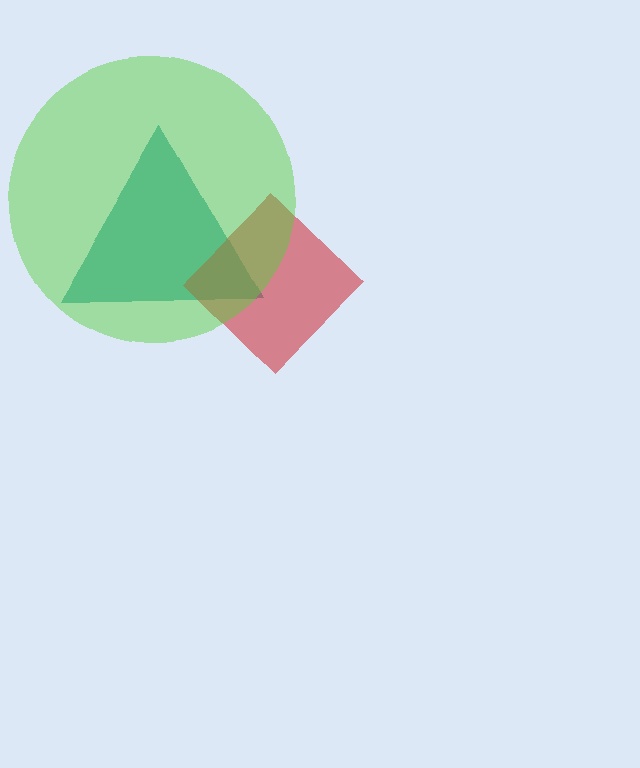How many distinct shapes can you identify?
There are 3 distinct shapes: a teal triangle, a red diamond, a lime circle.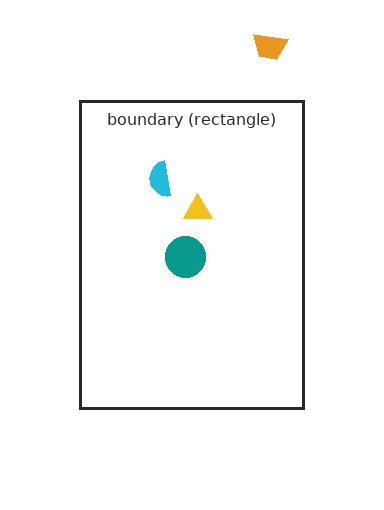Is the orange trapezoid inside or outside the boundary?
Outside.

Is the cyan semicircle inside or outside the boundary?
Inside.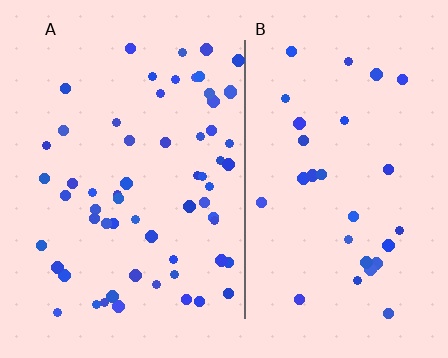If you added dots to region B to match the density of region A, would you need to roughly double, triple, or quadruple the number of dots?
Approximately double.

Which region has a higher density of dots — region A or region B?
A (the left).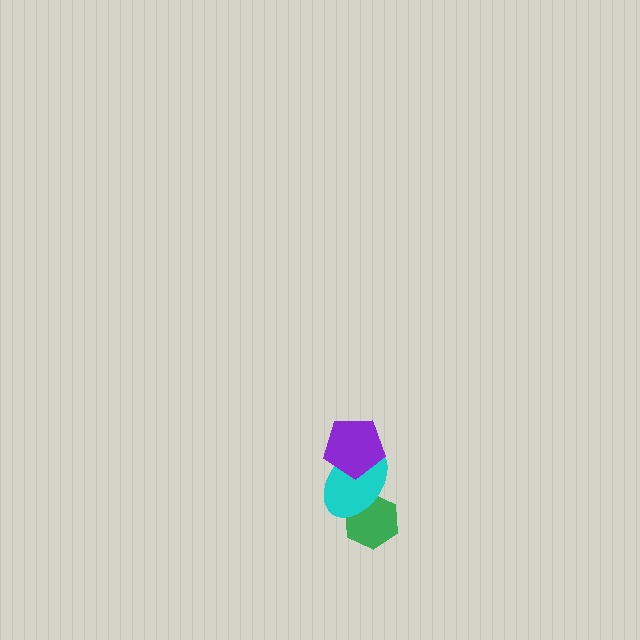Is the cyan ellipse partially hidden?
Yes, it is partially covered by another shape.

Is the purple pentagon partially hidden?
No, no other shape covers it.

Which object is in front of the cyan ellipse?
The purple pentagon is in front of the cyan ellipse.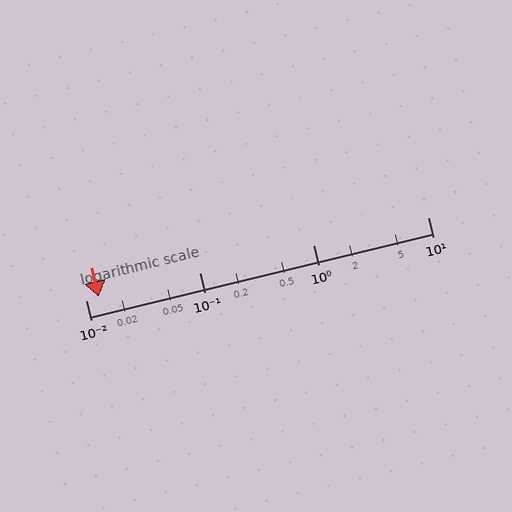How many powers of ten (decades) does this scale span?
The scale spans 3 decades, from 0.01 to 10.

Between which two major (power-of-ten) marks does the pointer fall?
The pointer is between 0.01 and 0.1.